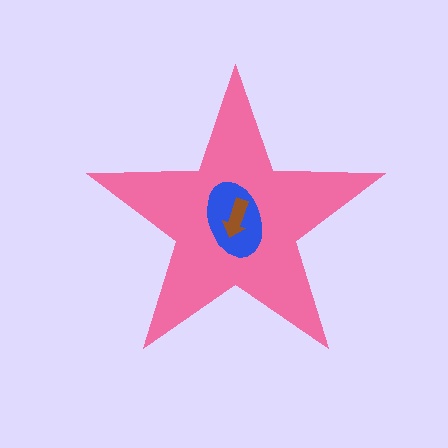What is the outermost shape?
The pink star.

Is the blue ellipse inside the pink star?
Yes.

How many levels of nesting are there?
3.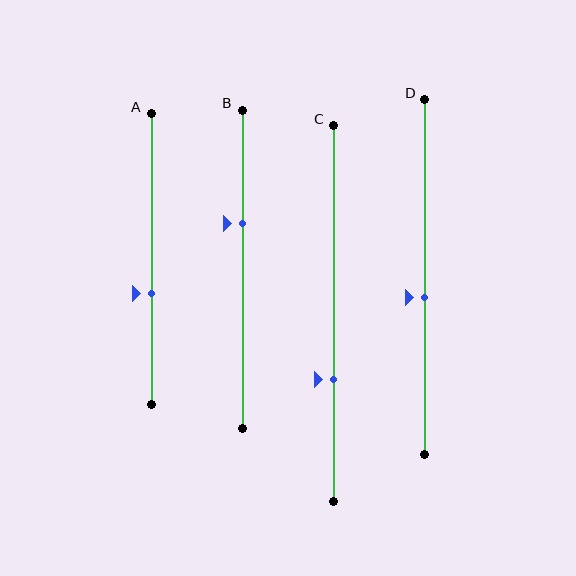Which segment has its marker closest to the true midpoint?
Segment D has its marker closest to the true midpoint.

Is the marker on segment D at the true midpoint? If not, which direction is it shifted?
No, the marker on segment D is shifted downward by about 6% of the segment length.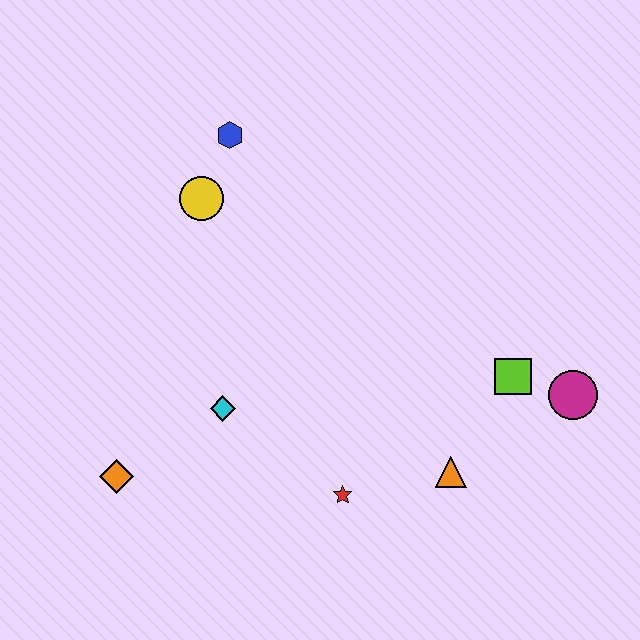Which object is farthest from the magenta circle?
The orange diamond is farthest from the magenta circle.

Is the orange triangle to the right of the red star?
Yes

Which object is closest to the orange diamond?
The cyan diamond is closest to the orange diamond.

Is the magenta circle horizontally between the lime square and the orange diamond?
No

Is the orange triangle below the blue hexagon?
Yes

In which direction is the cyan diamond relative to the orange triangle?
The cyan diamond is to the left of the orange triangle.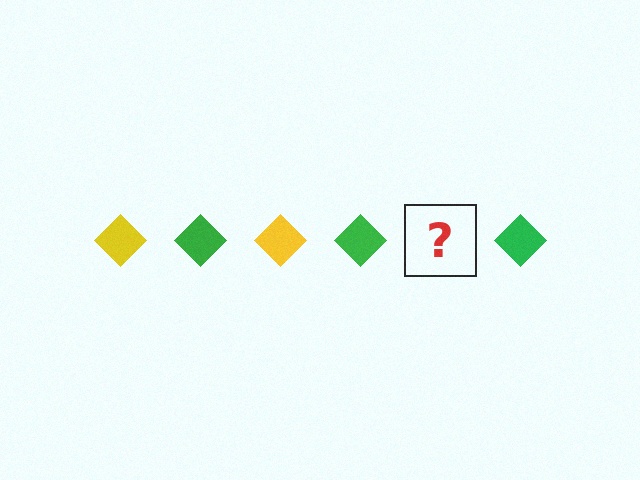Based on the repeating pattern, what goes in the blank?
The blank should be a yellow diamond.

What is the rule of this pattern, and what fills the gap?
The rule is that the pattern cycles through yellow, green diamonds. The gap should be filled with a yellow diamond.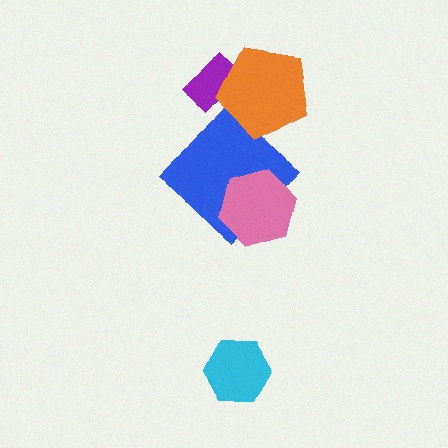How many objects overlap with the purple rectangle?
1 object overlaps with the purple rectangle.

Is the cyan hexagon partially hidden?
No, no other shape covers it.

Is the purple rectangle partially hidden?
Yes, it is partially covered by another shape.